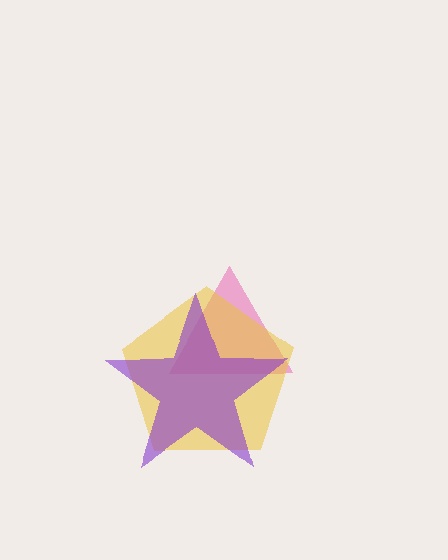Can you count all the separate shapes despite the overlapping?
Yes, there are 3 separate shapes.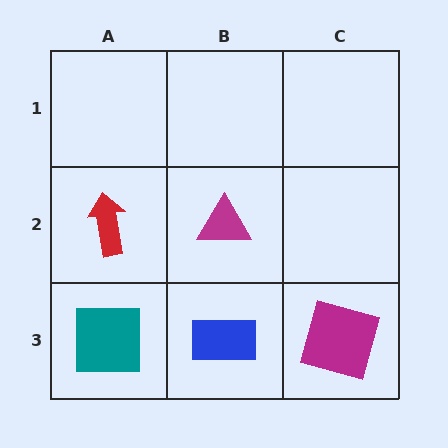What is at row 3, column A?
A teal square.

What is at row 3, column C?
A magenta square.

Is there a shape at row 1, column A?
No, that cell is empty.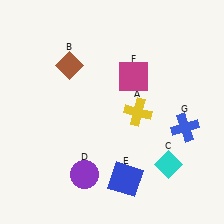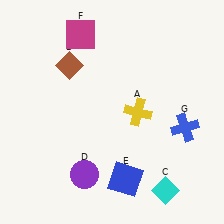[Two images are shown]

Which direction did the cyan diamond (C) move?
The cyan diamond (C) moved down.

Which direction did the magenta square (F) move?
The magenta square (F) moved left.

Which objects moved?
The objects that moved are: the cyan diamond (C), the magenta square (F).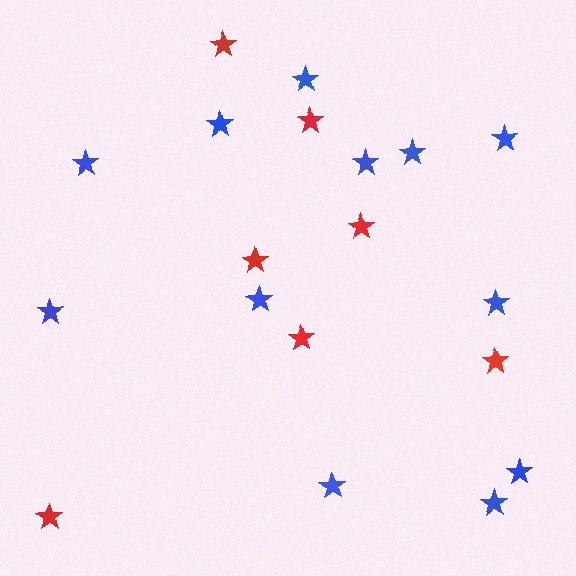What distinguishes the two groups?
There are 2 groups: one group of red stars (7) and one group of blue stars (12).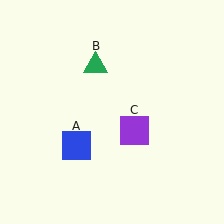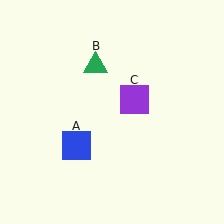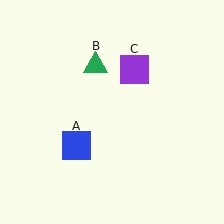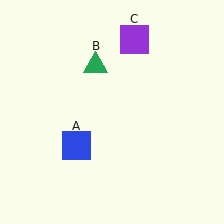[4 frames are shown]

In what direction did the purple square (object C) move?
The purple square (object C) moved up.